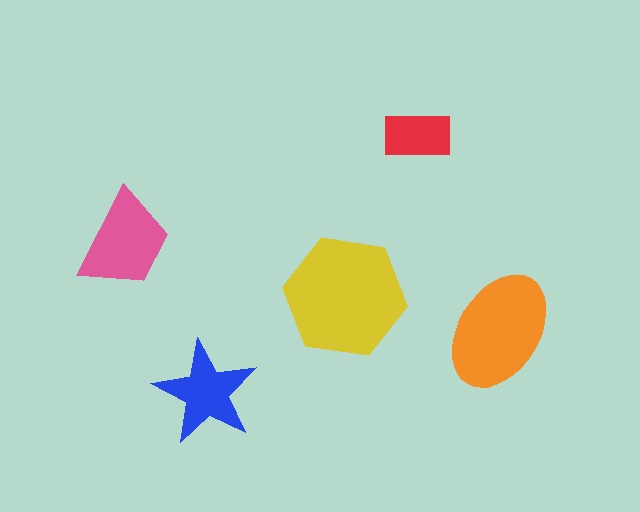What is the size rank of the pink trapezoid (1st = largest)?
3rd.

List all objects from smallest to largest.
The red rectangle, the blue star, the pink trapezoid, the orange ellipse, the yellow hexagon.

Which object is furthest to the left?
The pink trapezoid is leftmost.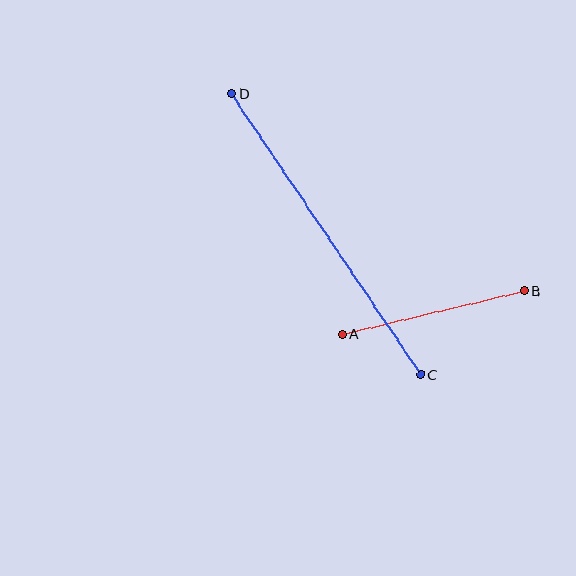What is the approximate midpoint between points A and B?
The midpoint is at approximately (433, 312) pixels.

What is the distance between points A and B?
The distance is approximately 187 pixels.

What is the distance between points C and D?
The distance is approximately 339 pixels.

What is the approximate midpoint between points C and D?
The midpoint is at approximately (326, 234) pixels.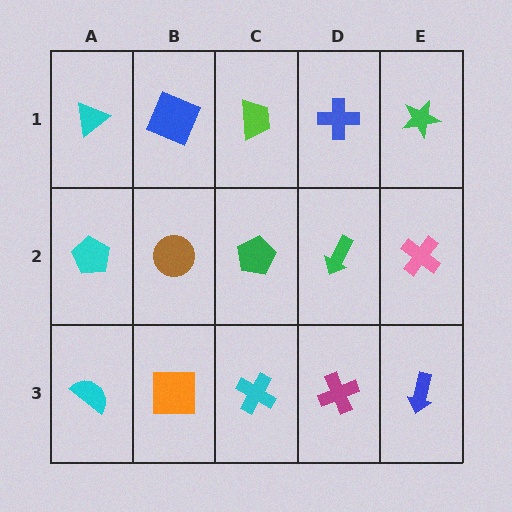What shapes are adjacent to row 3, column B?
A brown circle (row 2, column B), a cyan semicircle (row 3, column A), a cyan cross (row 3, column C).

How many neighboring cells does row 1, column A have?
2.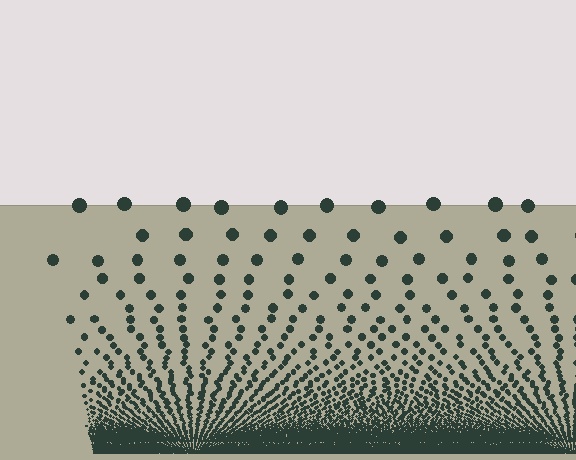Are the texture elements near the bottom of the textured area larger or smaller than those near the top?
Smaller. The gradient is inverted — elements near the bottom are smaller and denser.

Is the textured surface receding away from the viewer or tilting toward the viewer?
The surface appears to tilt toward the viewer. Texture elements get larger and sparser toward the top.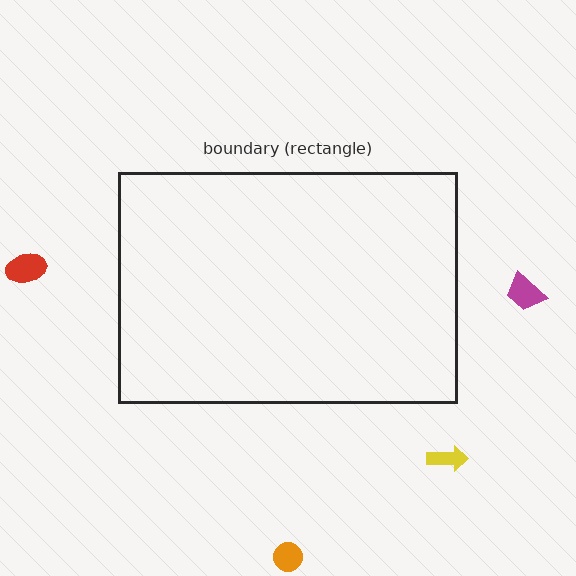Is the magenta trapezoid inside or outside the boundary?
Outside.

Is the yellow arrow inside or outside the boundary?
Outside.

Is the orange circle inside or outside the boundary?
Outside.